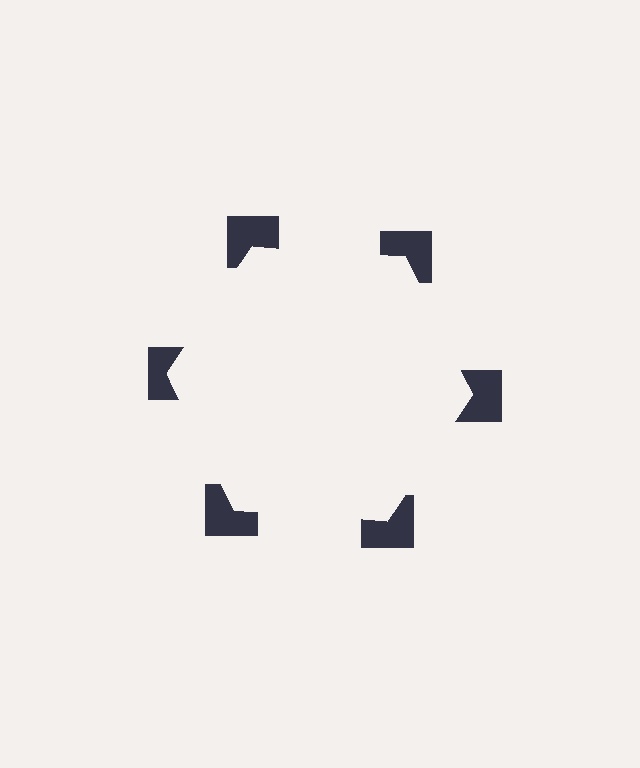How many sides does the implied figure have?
6 sides.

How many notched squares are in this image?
There are 6 — one at each vertex of the illusory hexagon.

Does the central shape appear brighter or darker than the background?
It typically appears slightly brighter than the background, even though no actual brightness change is drawn.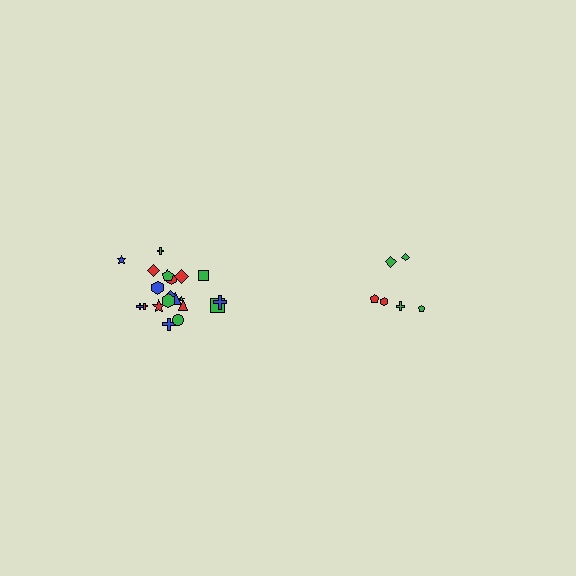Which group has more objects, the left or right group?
The left group.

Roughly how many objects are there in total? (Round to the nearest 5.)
Roughly 30 objects in total.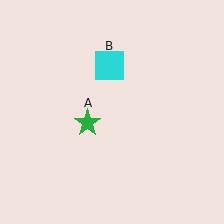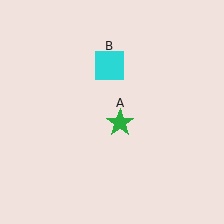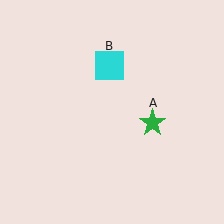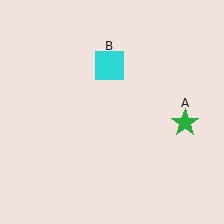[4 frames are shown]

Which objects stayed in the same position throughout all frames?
Cyan square (object B) remained stationary.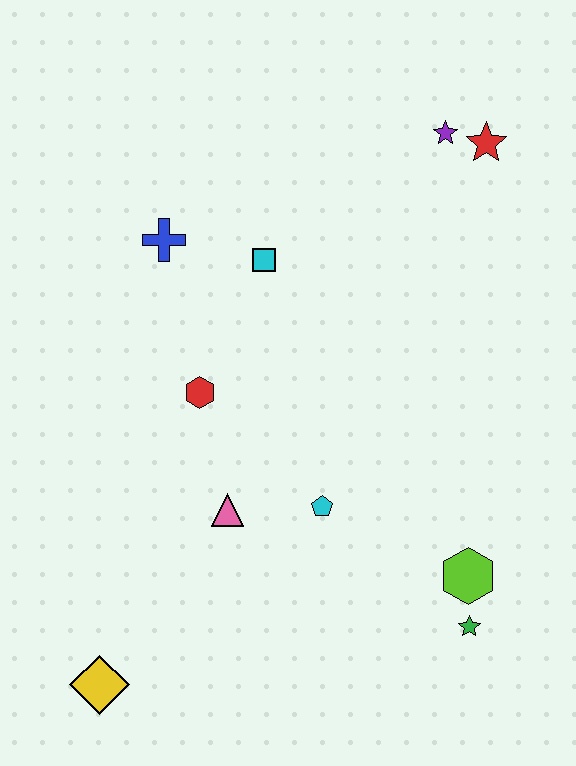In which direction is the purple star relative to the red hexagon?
The purple star is above the red hexagon.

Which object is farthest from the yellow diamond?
The red star is farthest from the yellow diamond.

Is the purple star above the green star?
Yes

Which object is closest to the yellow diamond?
The pink triangle is closest to the yellow diamond.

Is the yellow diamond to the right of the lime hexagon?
No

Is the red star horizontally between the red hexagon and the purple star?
No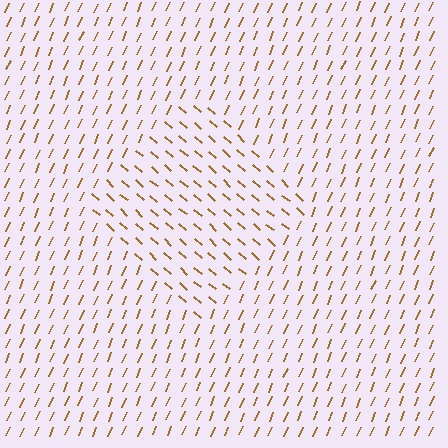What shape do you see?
I see a diamond.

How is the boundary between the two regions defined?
The boundary is defined purely by a change in line orientation (approximately 73 degrees difference). All lines are the same color and thickness.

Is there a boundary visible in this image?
Yes, there is a texture boundary formed by a change in line orientation.